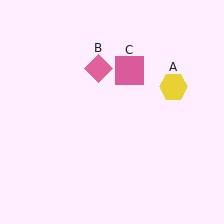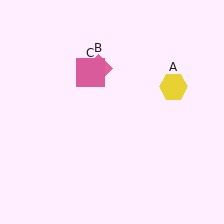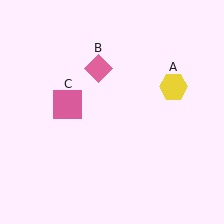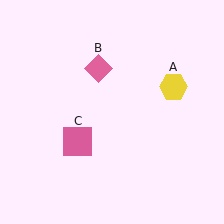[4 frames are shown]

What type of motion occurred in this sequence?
The pink square (object C) rotated counterclockwise around the center of the scene.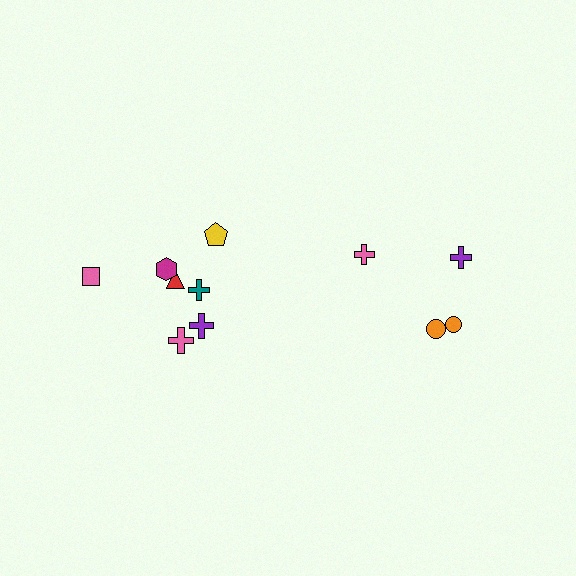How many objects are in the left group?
There are 7 objects.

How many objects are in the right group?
There are 4 objects.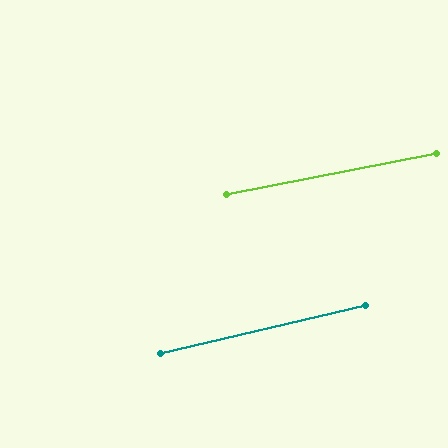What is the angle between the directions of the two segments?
Approximately 2 degrees.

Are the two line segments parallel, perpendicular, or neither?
Parallel — their directions differ by only 2.0°.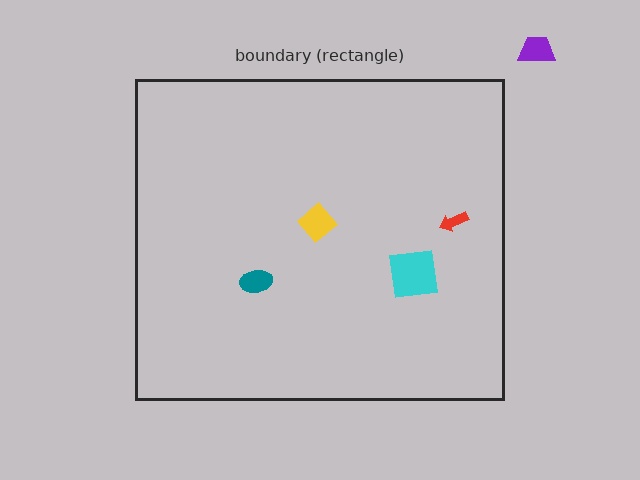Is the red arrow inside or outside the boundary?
Inside.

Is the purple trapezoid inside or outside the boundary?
Outside.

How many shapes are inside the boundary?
4 inside, 1 outside.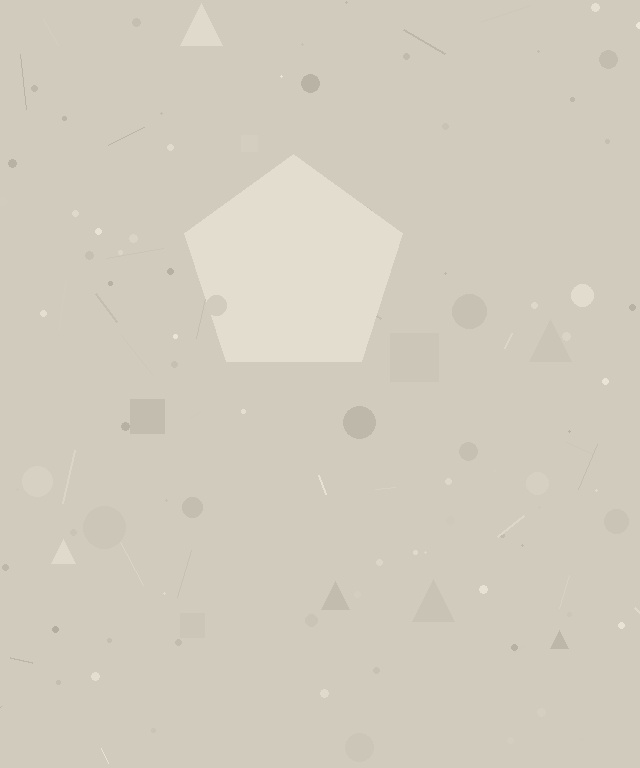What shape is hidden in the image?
A pentagon is hidden in the image.